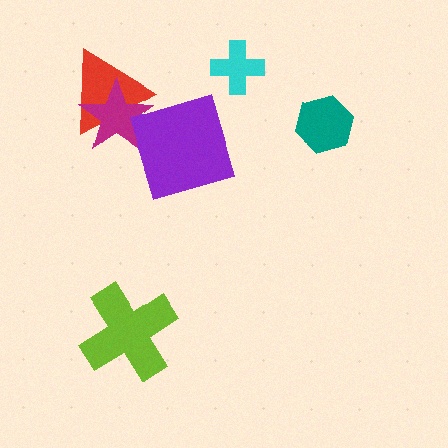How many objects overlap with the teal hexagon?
0 objects overlap with the teal hexagon.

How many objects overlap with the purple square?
1 object overlaps with the purple square.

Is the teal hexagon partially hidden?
No, no other shape covers it.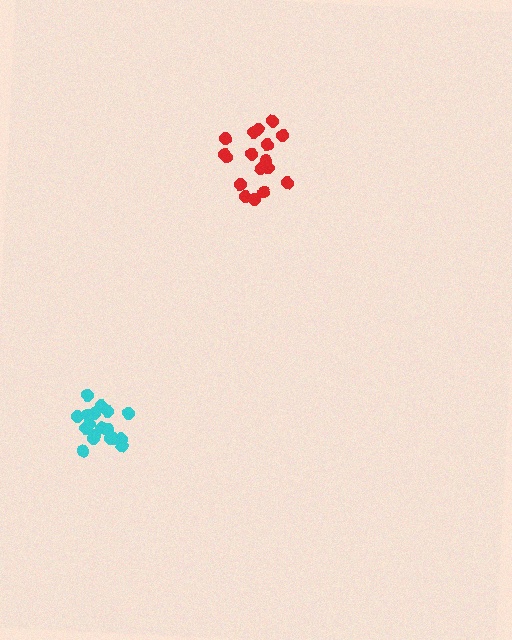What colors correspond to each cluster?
The clusters are colored: cyan, red.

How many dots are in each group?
Group 1: 19 dots, Group 2: 17 dots (36 total).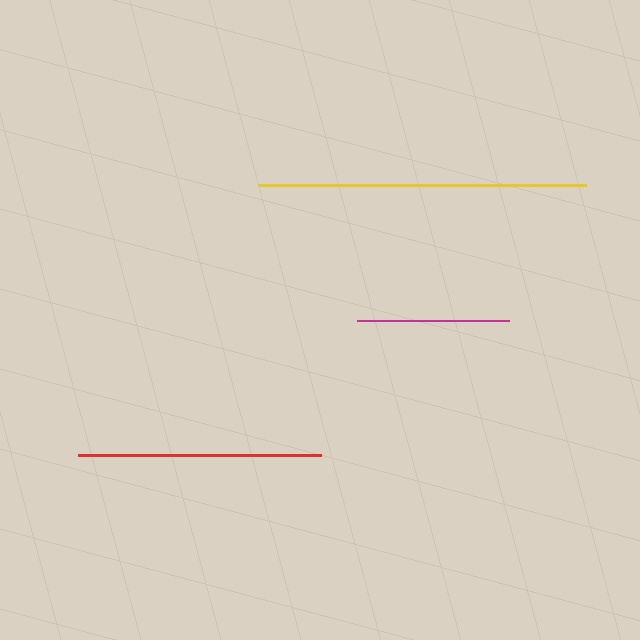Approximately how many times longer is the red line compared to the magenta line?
The red line is approximately 1.6 times the length of the magenta line.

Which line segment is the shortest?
The magenta line is the shortest at approximately 153 pixels.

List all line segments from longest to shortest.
From longest to shortest: yellow, red, magenta.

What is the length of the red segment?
The red segment is approximately 243 pixels long.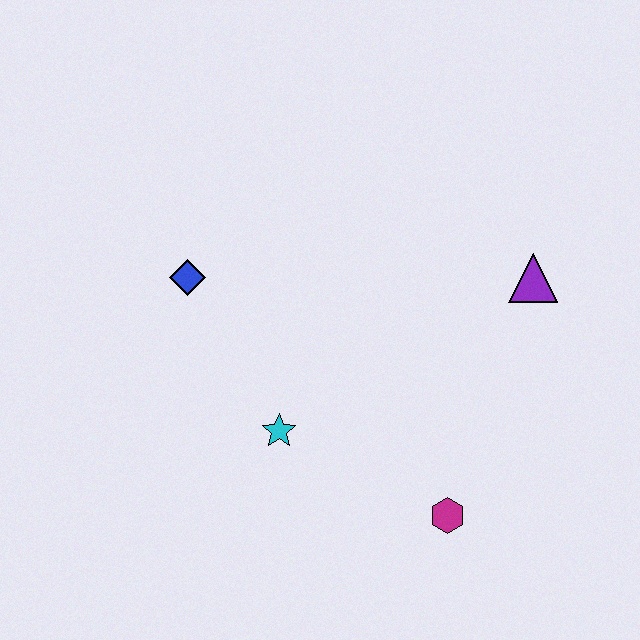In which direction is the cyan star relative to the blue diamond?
The cyan star is below the blue diamond.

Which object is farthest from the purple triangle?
The blue diamond is farthest from the purple triangle.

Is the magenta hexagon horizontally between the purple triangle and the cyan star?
Yes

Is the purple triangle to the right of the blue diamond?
Yes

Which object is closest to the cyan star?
The blue diamond is closest to the cyan star.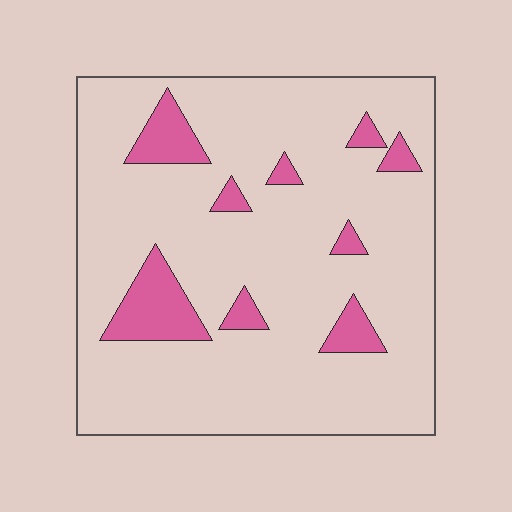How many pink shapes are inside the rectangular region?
9.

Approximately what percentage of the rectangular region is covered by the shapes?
Approximately 15%.